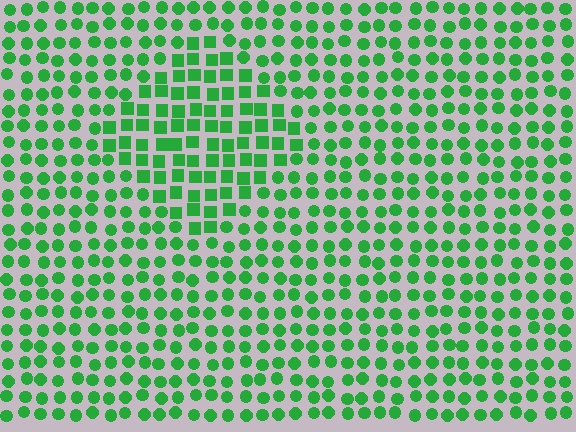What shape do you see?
I see a diamond.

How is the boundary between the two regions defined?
The boundary is defined by a change in element shape: squares inside vs. circles outside. All elements share the same color and spacing.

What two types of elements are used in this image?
The image uses squares inside the diamond region and circles outside it.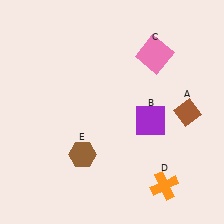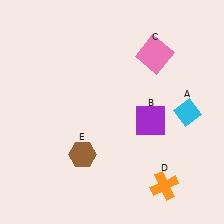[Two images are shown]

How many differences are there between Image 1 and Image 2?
There is 1 difference between the two images.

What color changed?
The diamond (A) changed from brown in Image 1 to cyan in Image 2.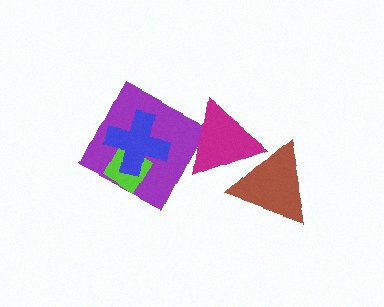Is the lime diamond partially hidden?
Yes, it is partially covered by another shape.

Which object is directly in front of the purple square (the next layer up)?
The lime diamond is directly in front of the purple square.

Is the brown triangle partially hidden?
Yes, it is partially covered by another shape.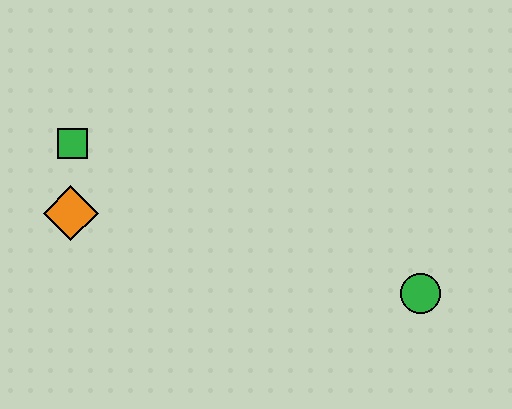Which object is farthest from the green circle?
The green square is farthest from the green circle.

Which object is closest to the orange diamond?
The green square is closest to the orange diamond.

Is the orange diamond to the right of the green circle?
No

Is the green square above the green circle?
Yes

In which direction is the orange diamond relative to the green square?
The orange diamond is below the green square.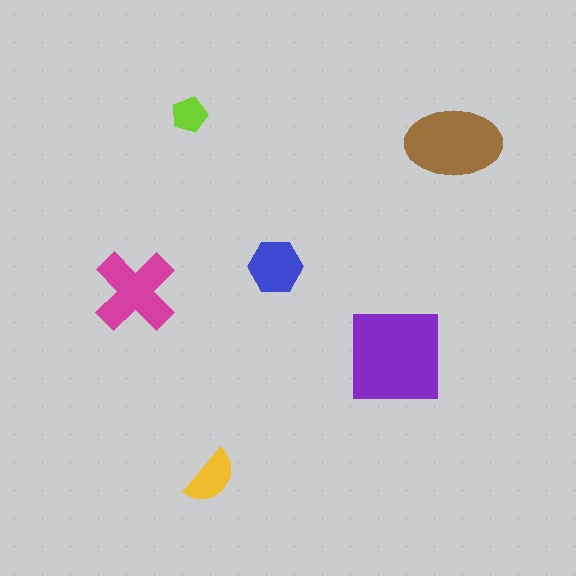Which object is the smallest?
The lime pentagon.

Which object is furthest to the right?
The brown ellipse is rightmost.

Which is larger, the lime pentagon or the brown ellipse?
The brown ellipse.